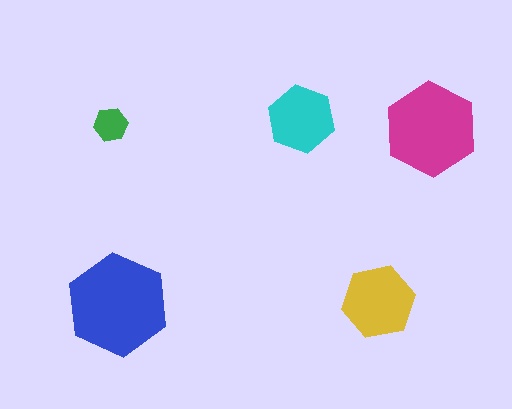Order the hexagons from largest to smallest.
the blue one, the magenta one, the yellow one, the cyan one, the green one.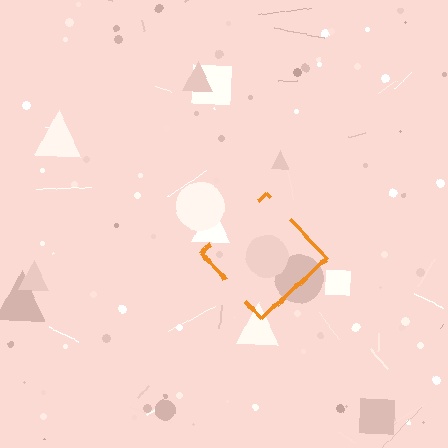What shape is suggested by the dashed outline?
The dashed outline suggests a diamond.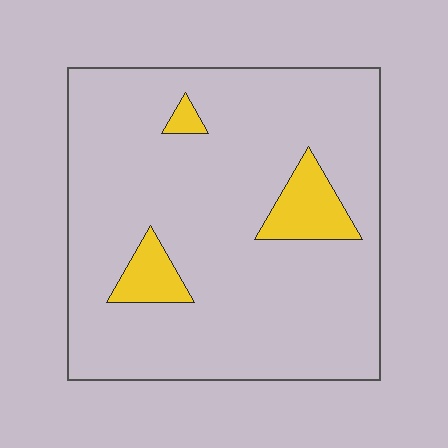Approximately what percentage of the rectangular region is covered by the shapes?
Approximately 10%.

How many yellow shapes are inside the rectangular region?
3.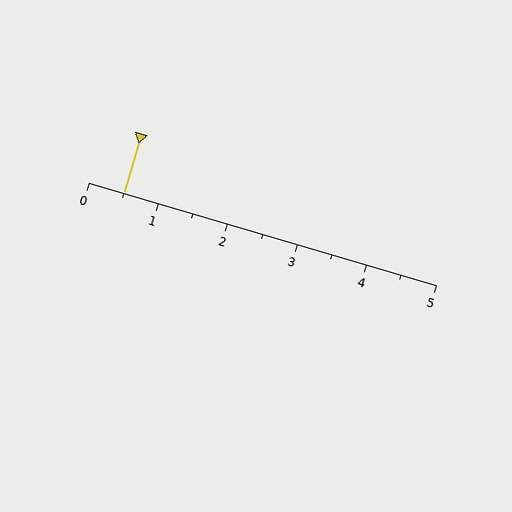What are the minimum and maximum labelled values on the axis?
The axis runs from 0 to 5.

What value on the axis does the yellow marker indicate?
The marker indicates approximately 0.5.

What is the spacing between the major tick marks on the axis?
The major ticks are spaced 1 apart.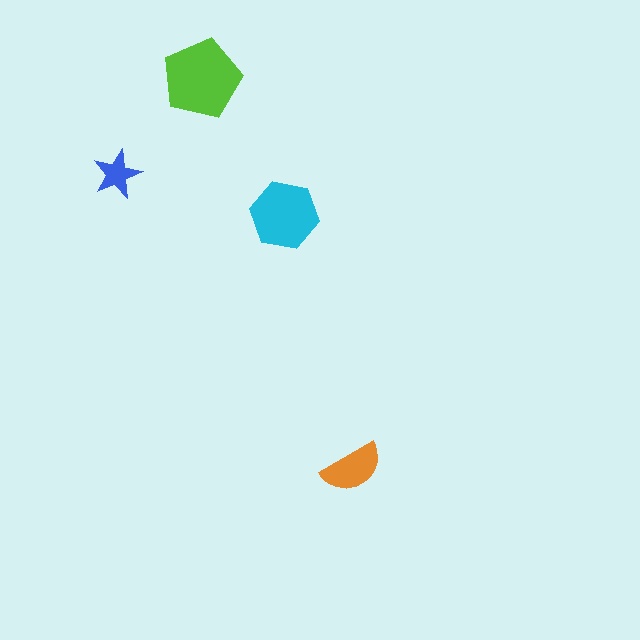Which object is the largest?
The lime pentagon.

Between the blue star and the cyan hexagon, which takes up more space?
The cyan hexagon.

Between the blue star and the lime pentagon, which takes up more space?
The lime pentagon.